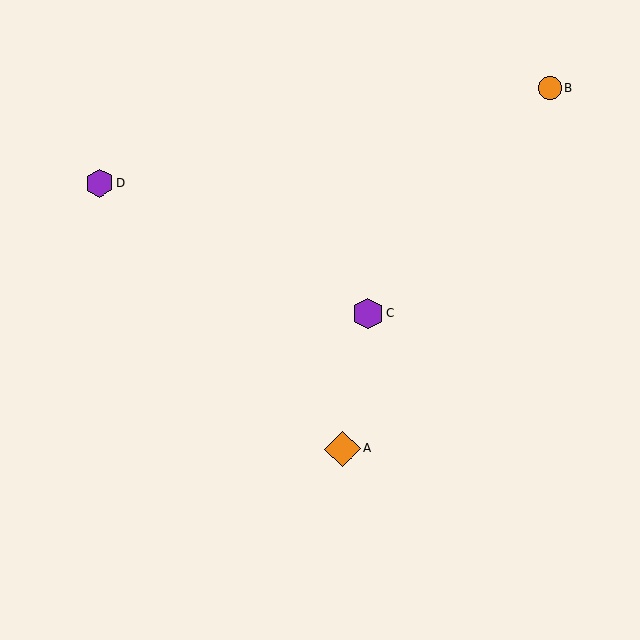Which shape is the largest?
The orange diamond (labeled A) is the largest.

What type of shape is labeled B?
Shape B is an orange circle.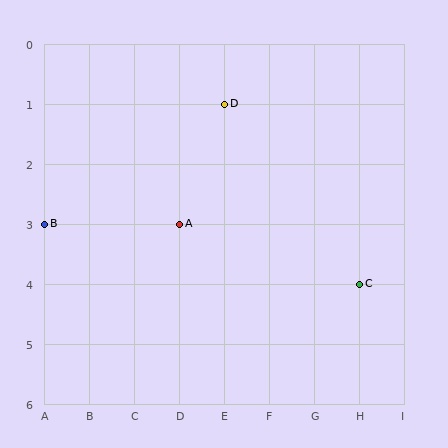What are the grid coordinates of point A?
Point A is at grid coordinates (D, 3).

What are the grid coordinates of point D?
Point D is at grid coordinates (E, 1).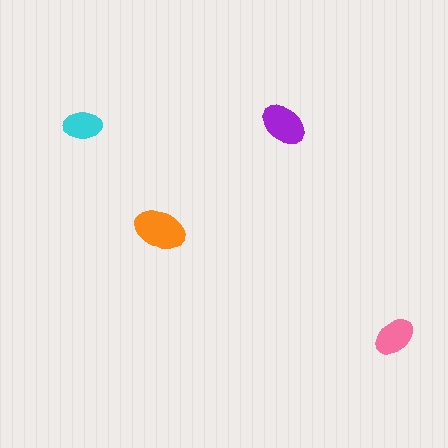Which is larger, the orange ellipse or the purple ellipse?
The orange one.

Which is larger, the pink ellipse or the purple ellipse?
The purple one.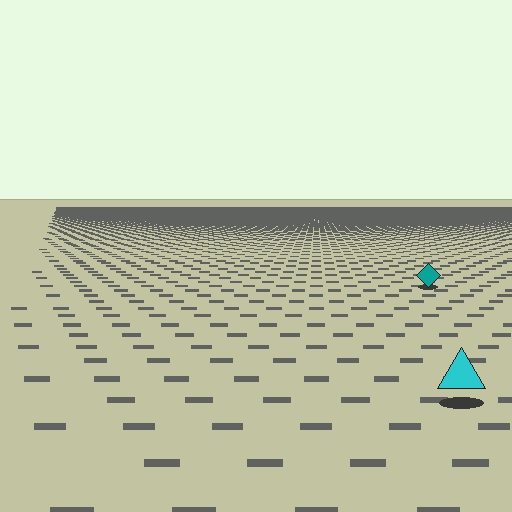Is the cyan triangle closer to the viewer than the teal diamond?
Yes. The cyan triangle is closer — you can tell from the texture gradient: the ground texture is coarser near it.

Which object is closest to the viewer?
The cyan triangle is closest. The texture marks near it are larger and more spread out.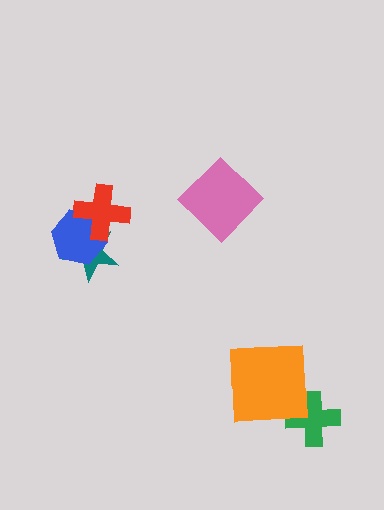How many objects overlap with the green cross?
1 object overlaps with the green cross.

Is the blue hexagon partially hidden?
Yes, it is partially covered by another shape.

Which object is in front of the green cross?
The orange square is in front of the green cross.